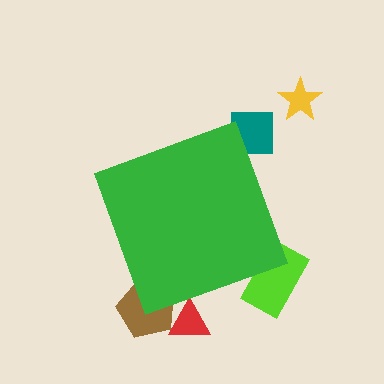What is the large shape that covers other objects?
A green diamond.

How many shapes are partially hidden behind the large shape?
4 shapes are partially hidden.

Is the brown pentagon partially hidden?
Yes, the brown pentagon is partially hidden behind the green diamond.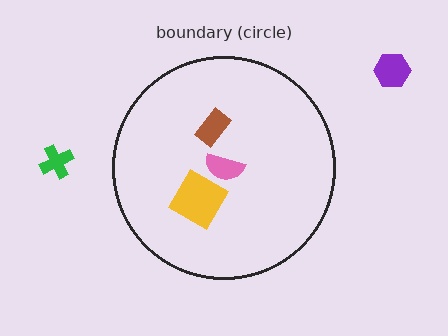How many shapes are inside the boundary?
3 inside, 2 outside.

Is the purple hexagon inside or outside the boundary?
Outside.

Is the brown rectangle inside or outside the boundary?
Inside.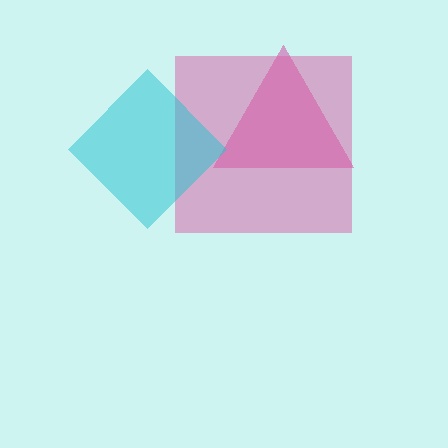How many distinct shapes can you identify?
There are 3 distinct shapes: a magenta triangle, a pink square, a cyan diamond.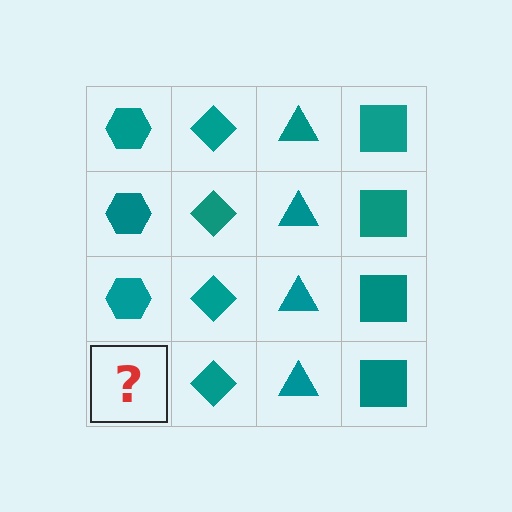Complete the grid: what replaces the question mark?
The question mark should be replaced with a teal hexagon.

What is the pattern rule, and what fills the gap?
The rule is that each column has a consistent shape. The gap should be filled with a teal hexagon.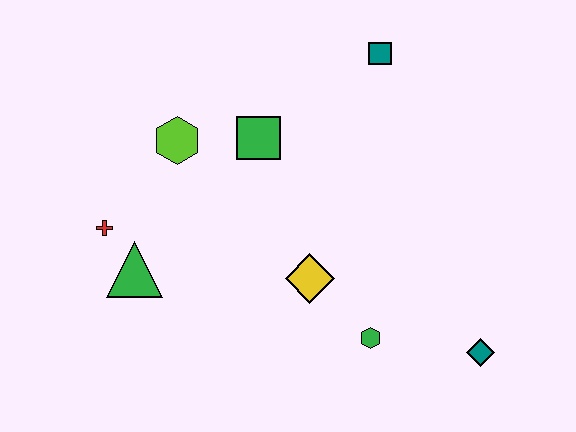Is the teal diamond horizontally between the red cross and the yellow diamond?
No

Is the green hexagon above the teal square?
No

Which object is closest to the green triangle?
The red cross is closest to the green triangle.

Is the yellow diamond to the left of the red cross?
No